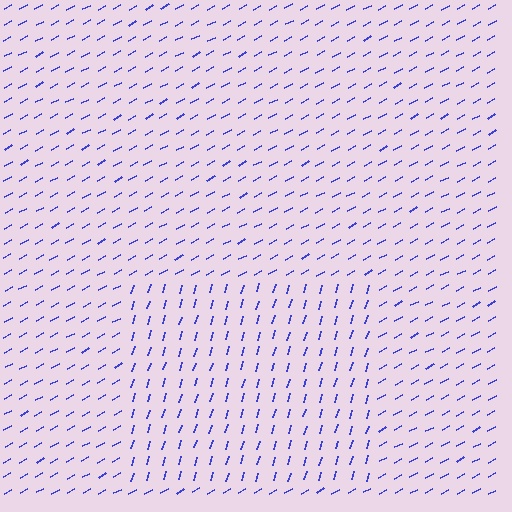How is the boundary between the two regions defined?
The boundary is defined purely by a change in line orientation (approximately 45 degrees difference). All lines are the same color and thickness.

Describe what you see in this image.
The image is filled with small blue line segments. A rectangle region in the image has lines oriented differently from the surrounding lines, creating a visible texture boundary.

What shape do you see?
I see a rectangle.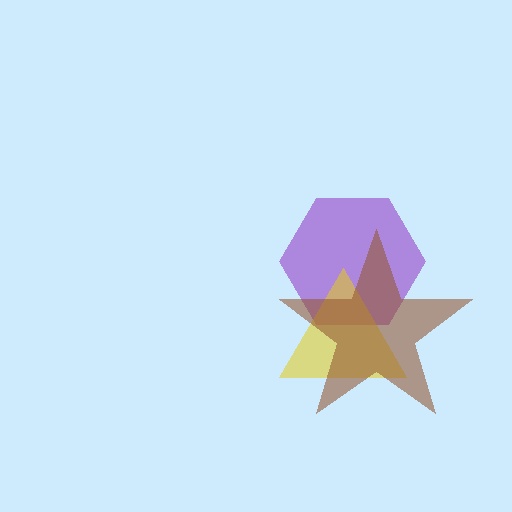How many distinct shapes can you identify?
There are 3 distinct shapes: a purple hexagon, a yellow triangle, a brown star.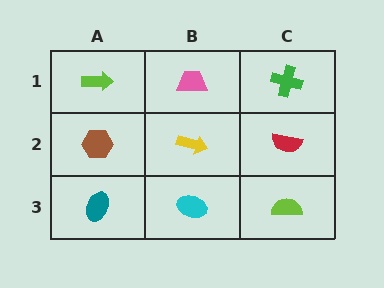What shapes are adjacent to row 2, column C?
A green cross (row 1, column C), a lime semicircle (row 3, column C), a yellow arrow (row 2, column B).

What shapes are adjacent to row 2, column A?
A lime arrow (row 1, column A), a teal ellipse (row 3, column A), a yellow arrow (row 2, column B).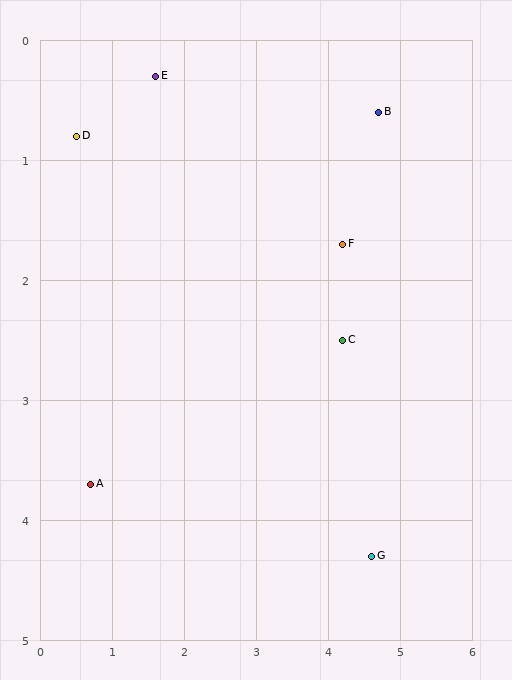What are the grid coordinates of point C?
Point C is at approximately (4.2, 2.5).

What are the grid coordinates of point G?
Point G is at approximately (4.6, 4.3).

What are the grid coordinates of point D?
Point D is at approximately (0.5, 0.8).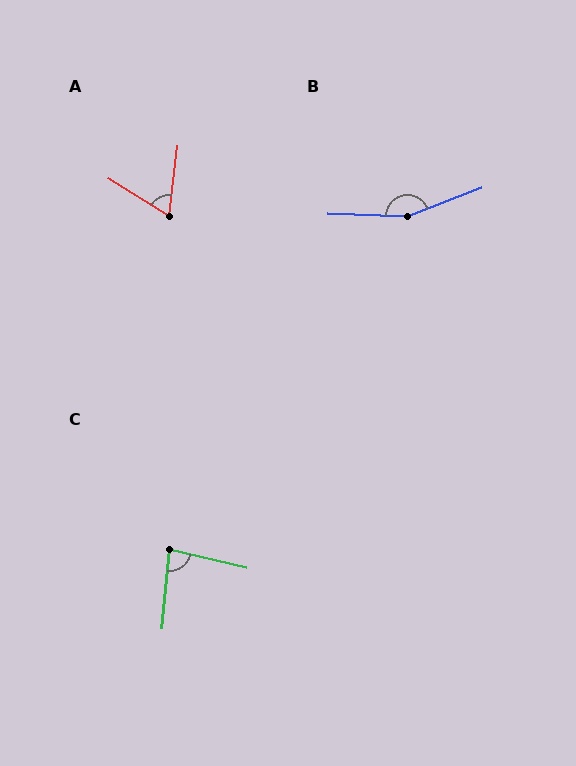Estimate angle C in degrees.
Approximately 82 degrees.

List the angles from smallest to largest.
A (64°), C (82°), B (156°).